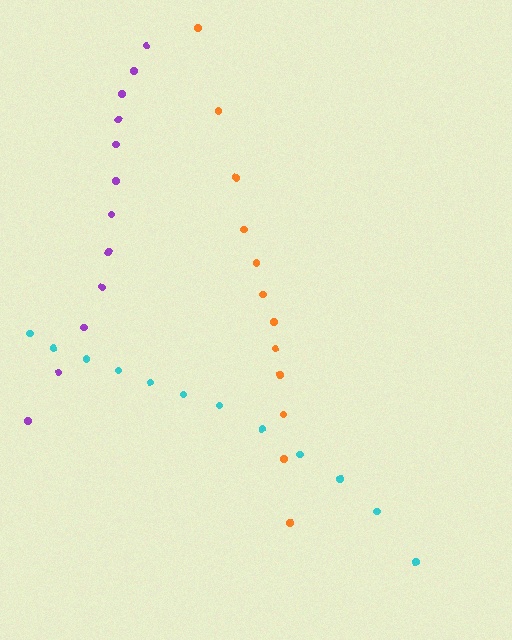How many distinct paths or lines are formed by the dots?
There are 3 distinct paths.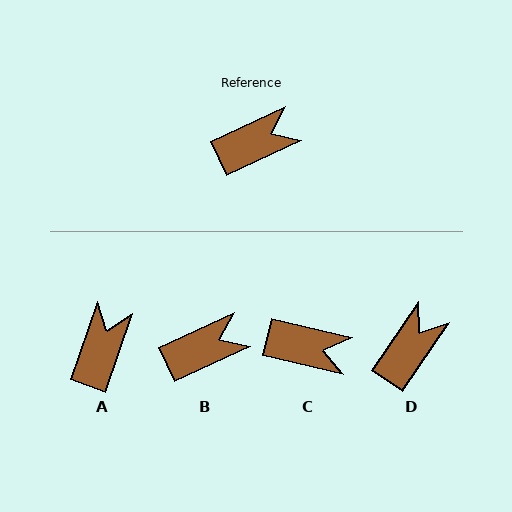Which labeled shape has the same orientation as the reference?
B.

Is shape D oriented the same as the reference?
No, it is off by about 31 degrees.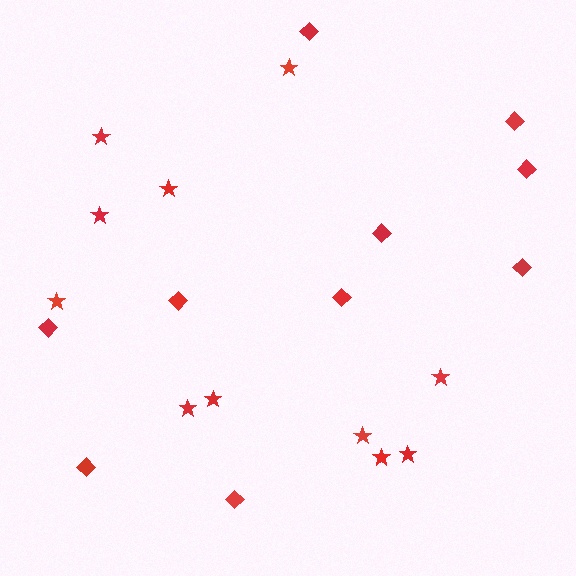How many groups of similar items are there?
There are 2 groups: one group of stars (11) and one group of diamonds (10).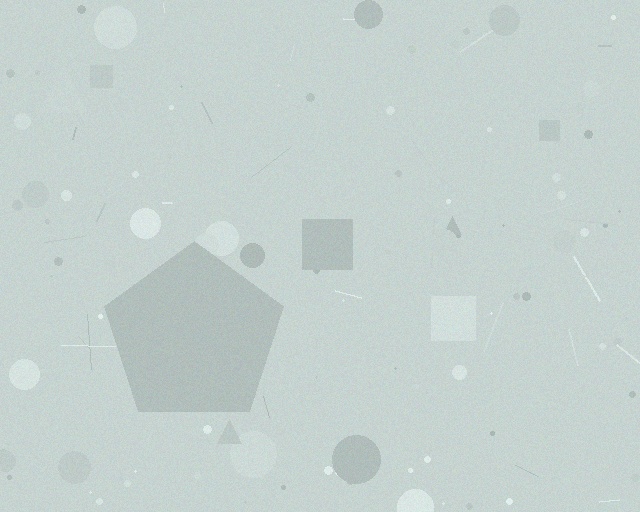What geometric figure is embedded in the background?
A pentagon is embedded in the background.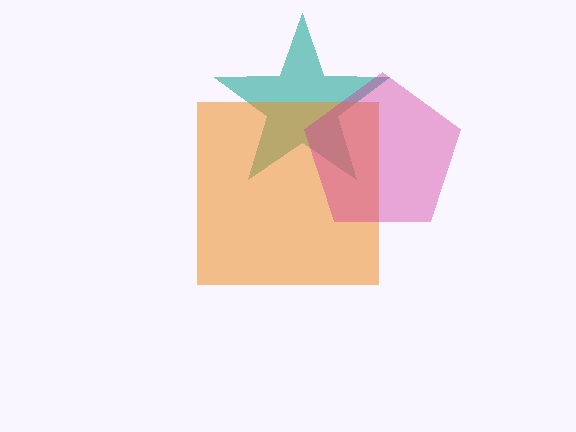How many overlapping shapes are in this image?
There are 3 overlapping shapes in the image.